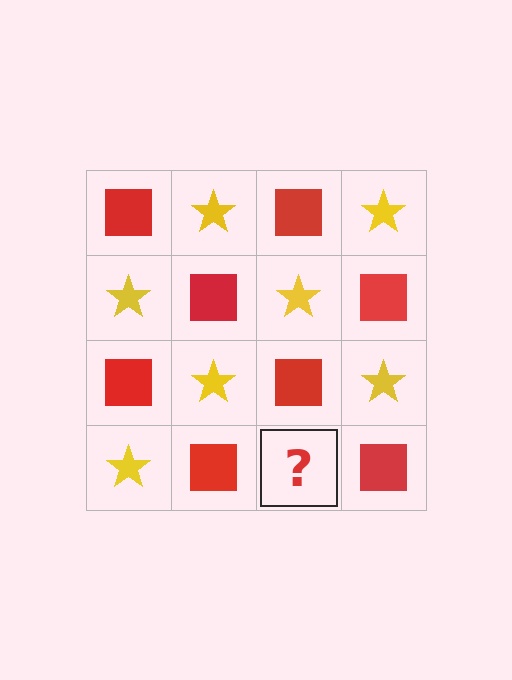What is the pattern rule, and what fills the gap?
The rule is that it alternates red square and yellow star in a checkerboard pattern. The gap should be filled with a yellow star.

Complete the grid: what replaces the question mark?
The question mark should be replaced with a yellow star.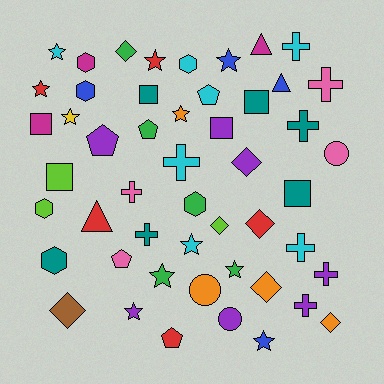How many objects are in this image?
There are 50 objects.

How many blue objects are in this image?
There are 4 blue objects.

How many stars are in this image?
There are 11 stars.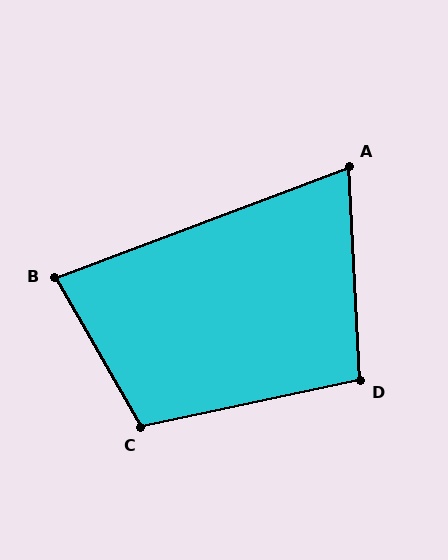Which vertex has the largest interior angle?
C, at approximately 108 degrees.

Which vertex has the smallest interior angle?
A, at approximately 72 degrees.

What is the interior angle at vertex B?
Approximately 81 degrees (acute).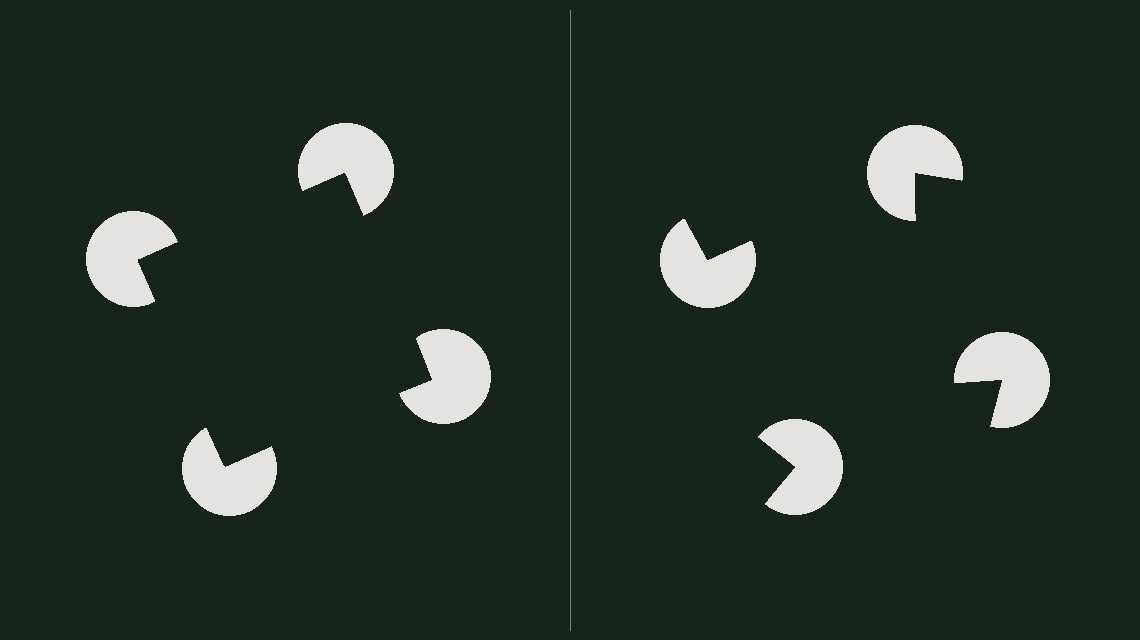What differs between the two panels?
The pac-man discs are positioned identically on both sides; only the wedge orientations differ. On the left they align to a square; on the right they are misaligned.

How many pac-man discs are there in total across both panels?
8 — 4 on each side.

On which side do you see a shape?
An illusory square appears on the left side. On the right side the wedge cuts are rotated, so no coherent shape forms.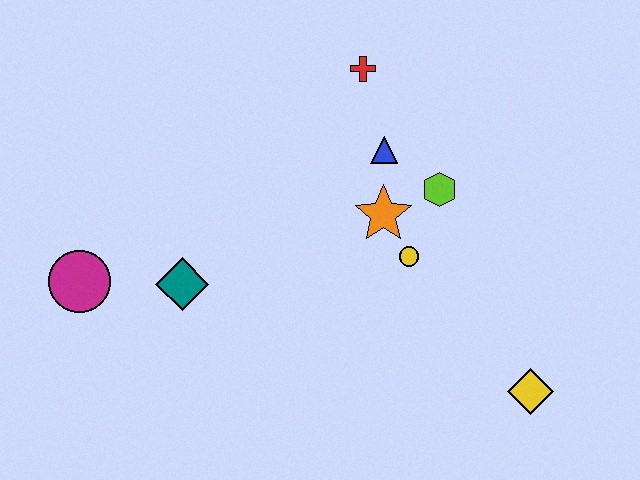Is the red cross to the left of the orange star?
Yes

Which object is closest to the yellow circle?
The orange star is closest to the yellow circle.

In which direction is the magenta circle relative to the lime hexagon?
The magenta circle is to the left of the lime hexagon.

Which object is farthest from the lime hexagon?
The magenta circle is farthest from the lime hexagon.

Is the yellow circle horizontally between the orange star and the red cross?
No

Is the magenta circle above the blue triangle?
No